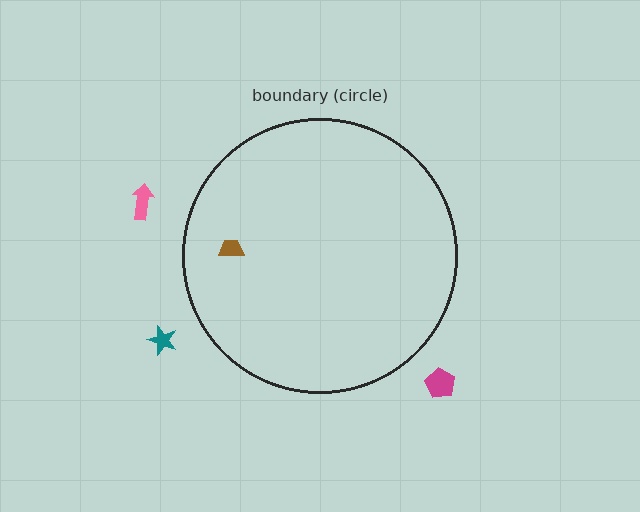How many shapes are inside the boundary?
1 inside, 3 outside.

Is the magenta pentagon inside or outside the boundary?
Outside.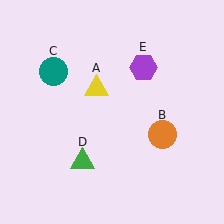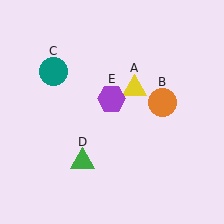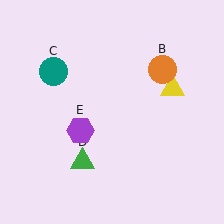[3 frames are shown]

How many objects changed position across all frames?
3 objects changed position: yellow triangle (object A), orange circle (object B), purple hexagon (object E).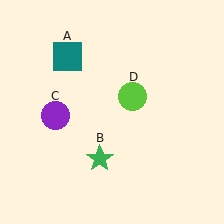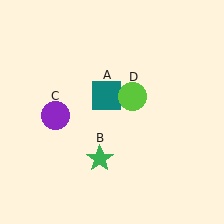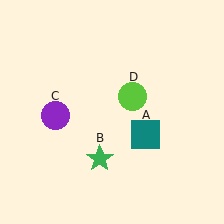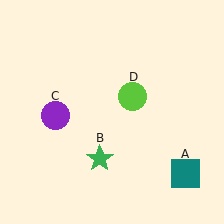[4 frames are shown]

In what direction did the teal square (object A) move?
The teal square (object A) moved down and to the right.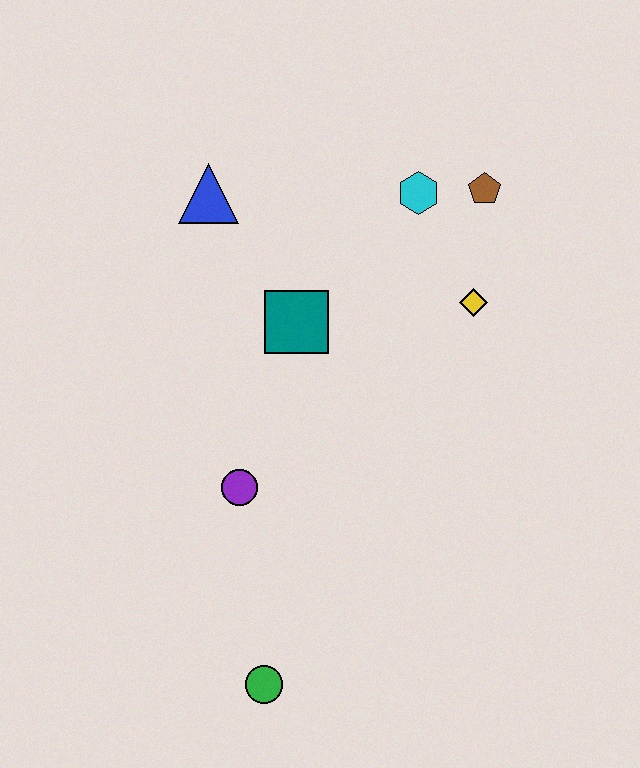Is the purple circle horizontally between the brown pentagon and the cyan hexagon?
No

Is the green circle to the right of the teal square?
No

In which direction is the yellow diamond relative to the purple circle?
The yellow diamond is to the right of the purple circle.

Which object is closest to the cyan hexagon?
The brown pentagon is closest to the cyan hexagon.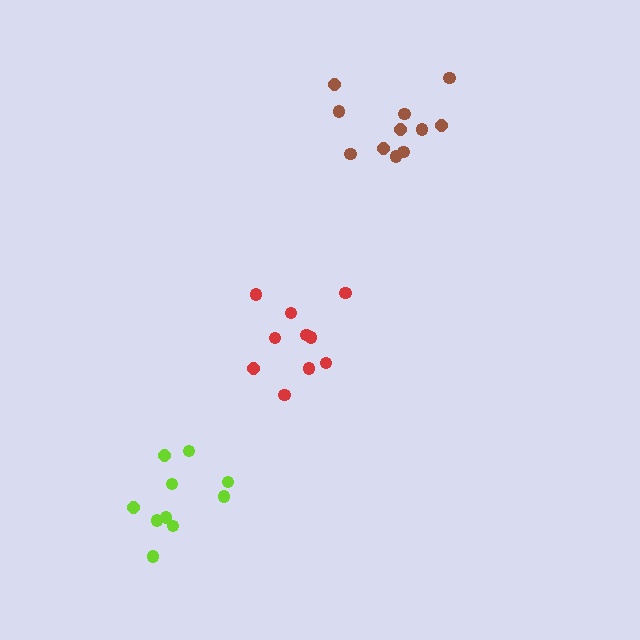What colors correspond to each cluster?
The clusters are colored: red, brown, lime.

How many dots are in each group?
Group 1: 10 dots, Group 2: 11 dots, Group 3: 10 dots (31 total).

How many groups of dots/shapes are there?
There are 3 groups.